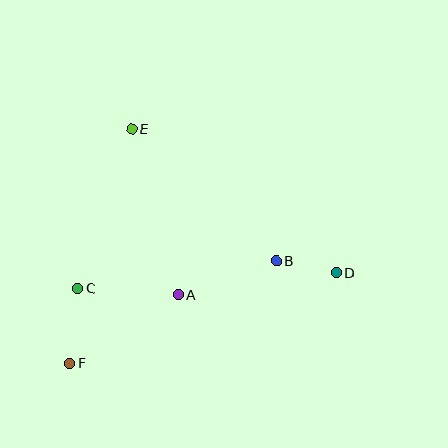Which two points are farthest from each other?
Points D and F are farthest from each other.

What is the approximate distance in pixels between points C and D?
The distance between C and D is approximately 258 pixels.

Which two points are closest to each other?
Points B and D are closest to each other.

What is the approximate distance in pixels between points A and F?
The distance between A and F is approximately 128 pixels.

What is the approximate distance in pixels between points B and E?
The distance between B and E is approximately 196 pixels.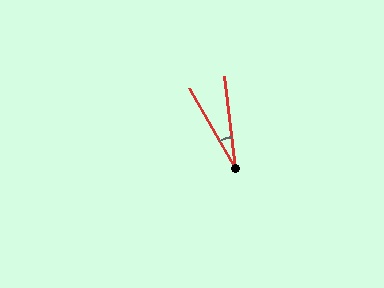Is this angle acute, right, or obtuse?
It is acute.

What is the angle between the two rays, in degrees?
Approximately 23 degrees.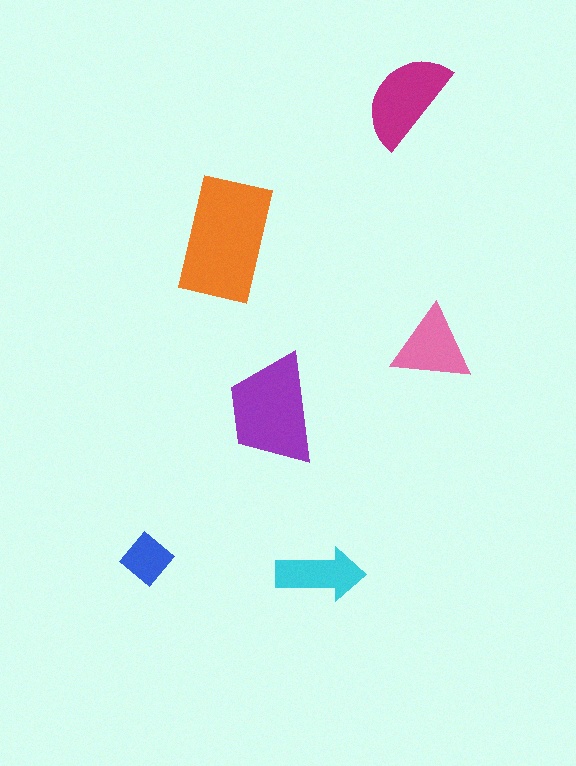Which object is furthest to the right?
The pink triangle is rightmost.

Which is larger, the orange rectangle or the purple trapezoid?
The orange rectangle.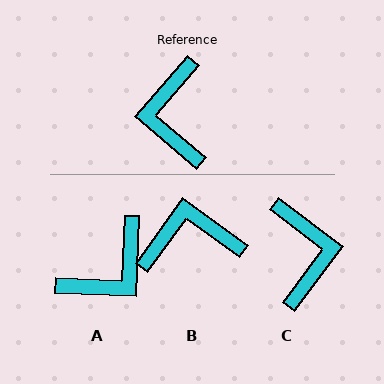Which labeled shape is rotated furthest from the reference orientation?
C, about 176 degrees away.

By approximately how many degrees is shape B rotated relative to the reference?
Approximately 85 degrees clockwise.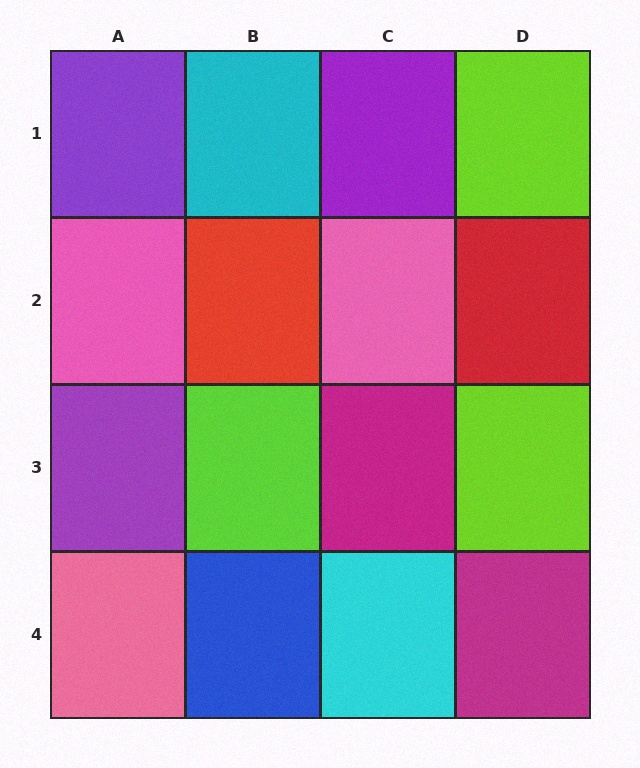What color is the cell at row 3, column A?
Purple.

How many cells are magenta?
2 cells are magenta.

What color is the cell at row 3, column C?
Magenta.